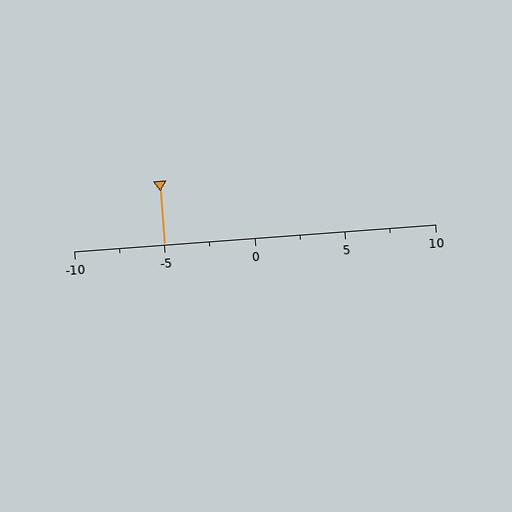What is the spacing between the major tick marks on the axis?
The major ticks are spaced 5 apart.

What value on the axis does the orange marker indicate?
The marker indicates approximately -5.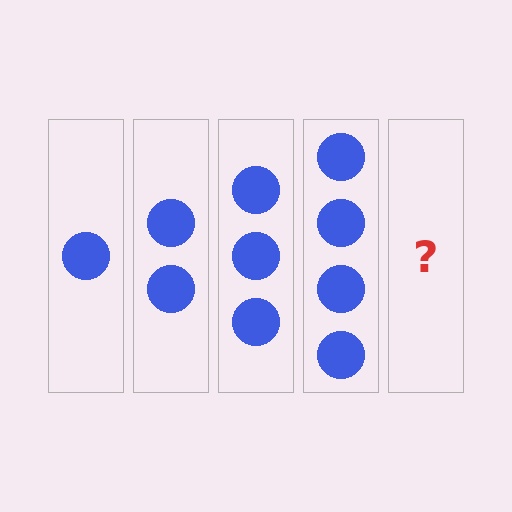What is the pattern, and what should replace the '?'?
The pattern is that each step adds one more circle. The '?' should be 5 circles.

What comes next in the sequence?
The next element should be 5 circles.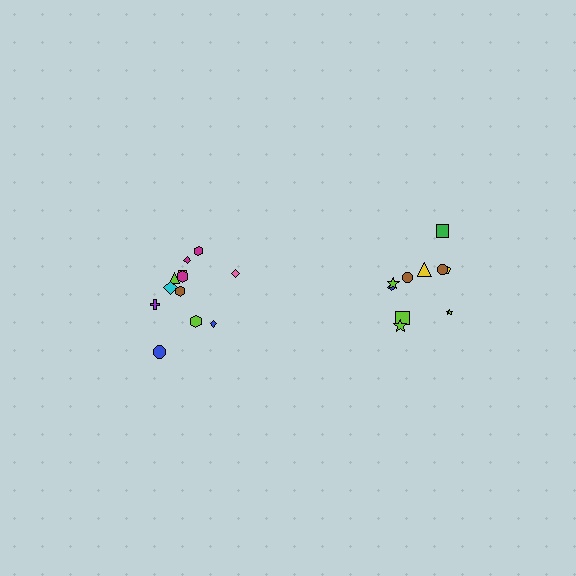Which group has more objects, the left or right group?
The left group.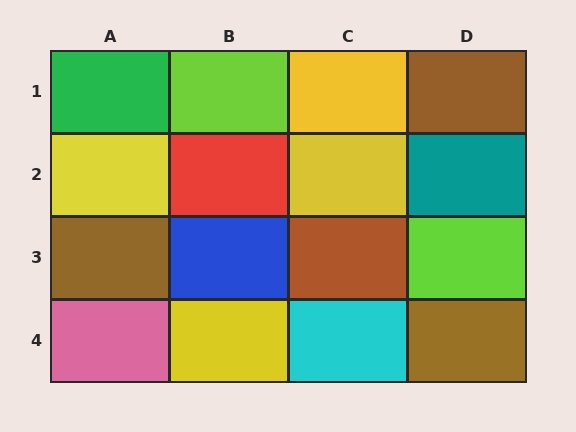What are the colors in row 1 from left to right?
Green, lime, yellow, brown.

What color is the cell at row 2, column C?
Yellow.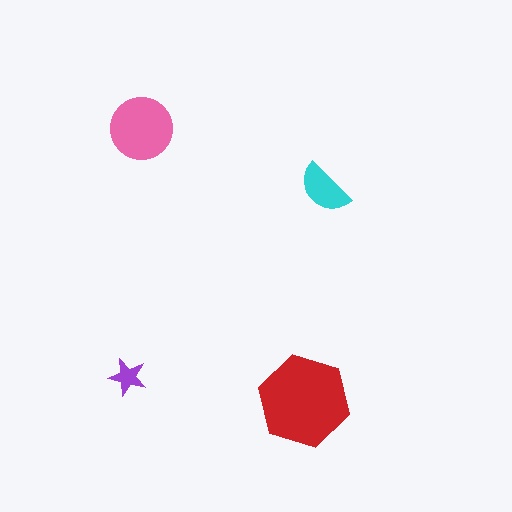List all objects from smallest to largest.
The purple star, the cyan semicircle, the pink circle, the red hexagon.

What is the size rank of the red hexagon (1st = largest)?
1st.